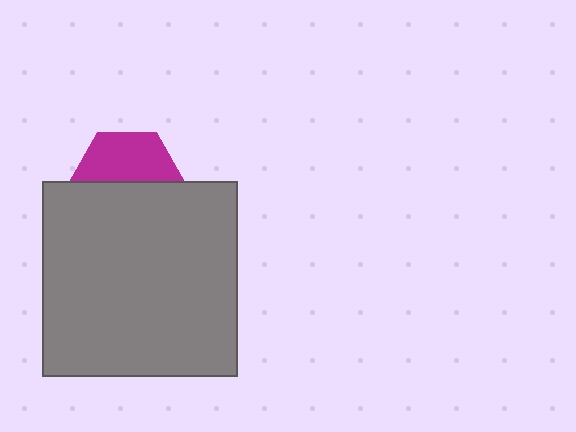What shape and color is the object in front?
The object in front is a gray square.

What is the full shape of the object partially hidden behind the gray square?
The partially hidden object is a magenta hexagon.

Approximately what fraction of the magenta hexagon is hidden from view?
Roughly 53% of the magenta hexagon is hidden behind the gray square.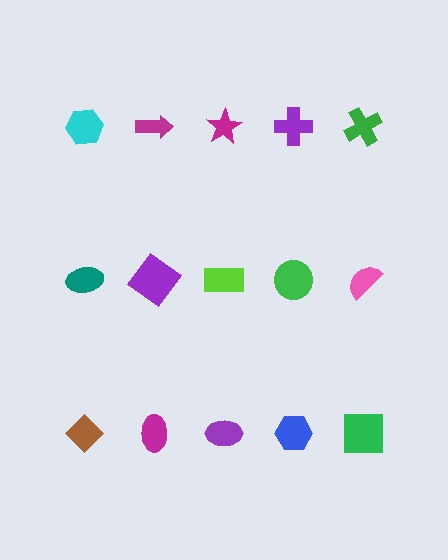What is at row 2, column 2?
A purple diamond.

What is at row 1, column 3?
A magenta star.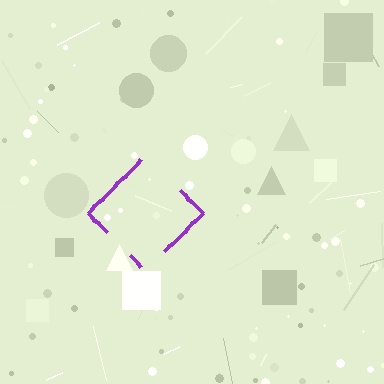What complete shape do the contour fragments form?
The contour fragments form a diamond.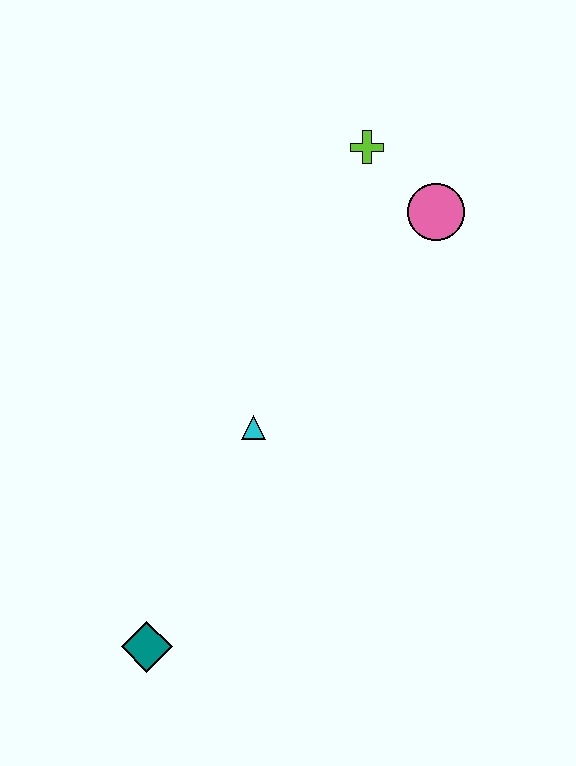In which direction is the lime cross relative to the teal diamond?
The lime cross is above the teal diamond.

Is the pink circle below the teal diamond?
No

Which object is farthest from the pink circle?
The teal diamond is farthest from the pink circle.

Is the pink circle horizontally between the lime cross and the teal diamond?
No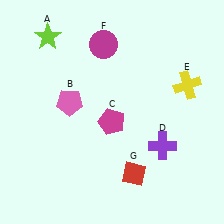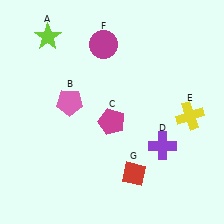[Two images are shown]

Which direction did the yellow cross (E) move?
The yellow cross (E) moved down.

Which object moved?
The yellow cross (E) moved down.